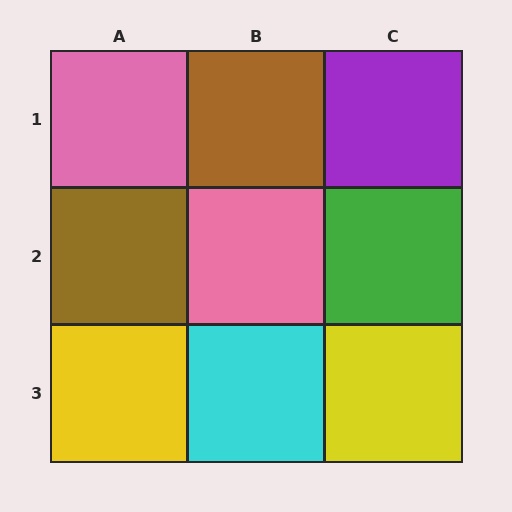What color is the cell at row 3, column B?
Cyan.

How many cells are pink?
2 cells are pink.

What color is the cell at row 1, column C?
Purple.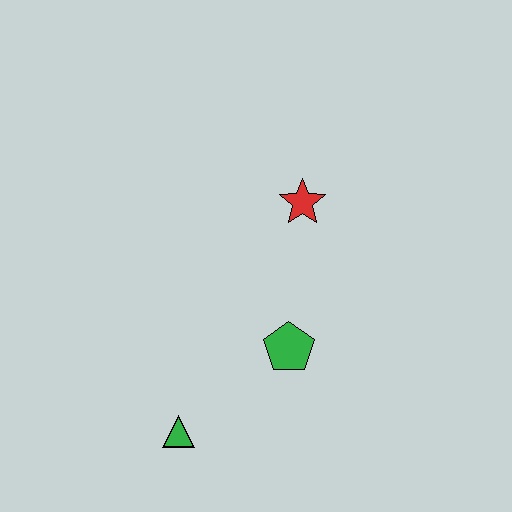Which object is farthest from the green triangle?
The red star is farthest from the green triangle.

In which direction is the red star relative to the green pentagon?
The red star is above the green pentagon.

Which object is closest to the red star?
The green pentagon is closest to the red star.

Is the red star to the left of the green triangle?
No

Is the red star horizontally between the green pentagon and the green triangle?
No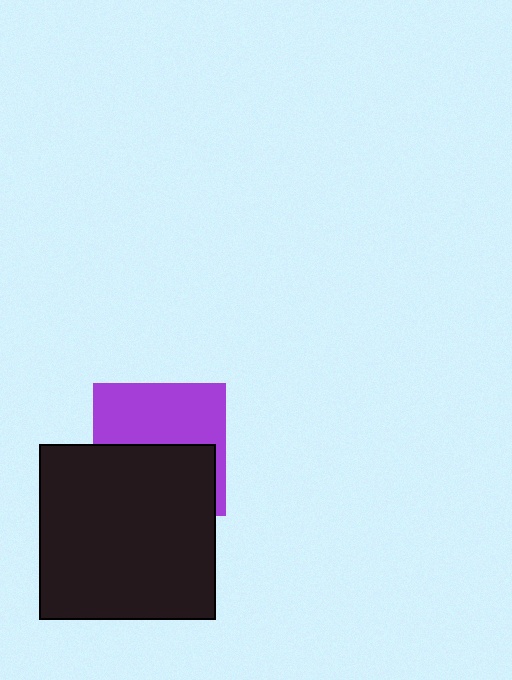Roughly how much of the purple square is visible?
About half of it is visible (roughly 50%).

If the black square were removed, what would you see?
You would see the complete purple square.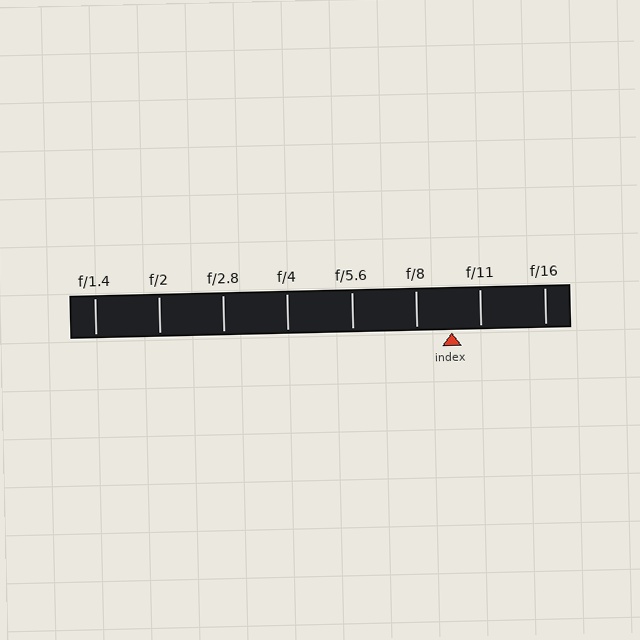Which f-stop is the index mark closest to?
The index mark is closest to f/11.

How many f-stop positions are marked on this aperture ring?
There are 8 f-stop positions marked.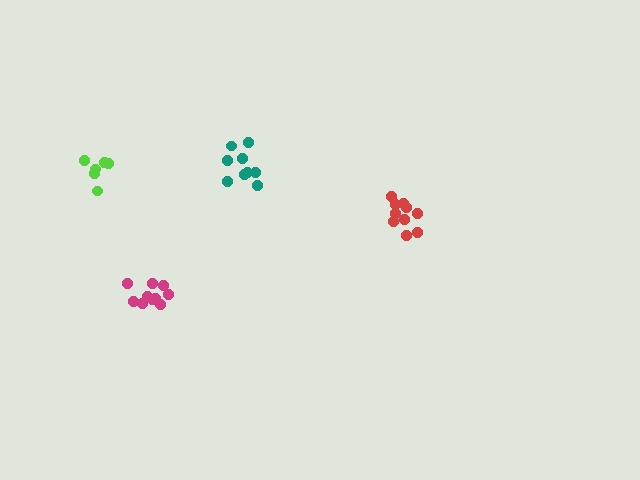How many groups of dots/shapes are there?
There are 4 groups.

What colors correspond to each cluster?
The clusters are colored: teal, lime, magenta, red.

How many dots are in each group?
Group 1: 9 dots, Group 2: 6 dots, Group 3: 10 dots, Group 4: 10 dots (35 total).